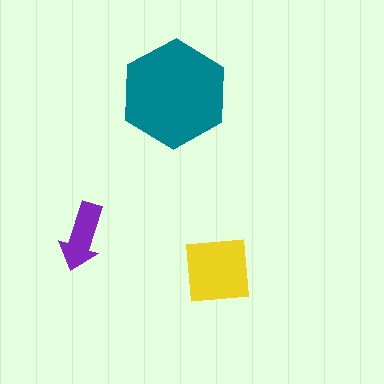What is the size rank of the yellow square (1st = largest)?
2nd.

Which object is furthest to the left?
The purple arrow is leftmost.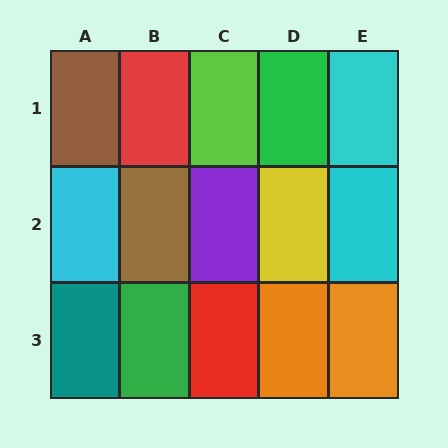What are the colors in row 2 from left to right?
Cyan, brown, purple, yellow, cyan.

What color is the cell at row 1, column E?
Cyan.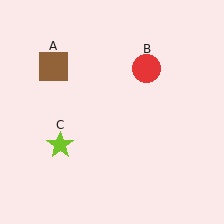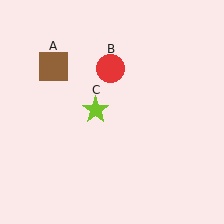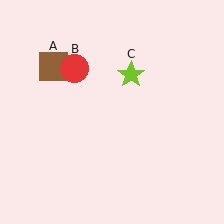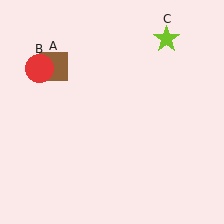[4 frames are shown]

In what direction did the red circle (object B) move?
The red circle (object B) moved left.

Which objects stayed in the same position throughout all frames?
Brown square (object A) remained stationary.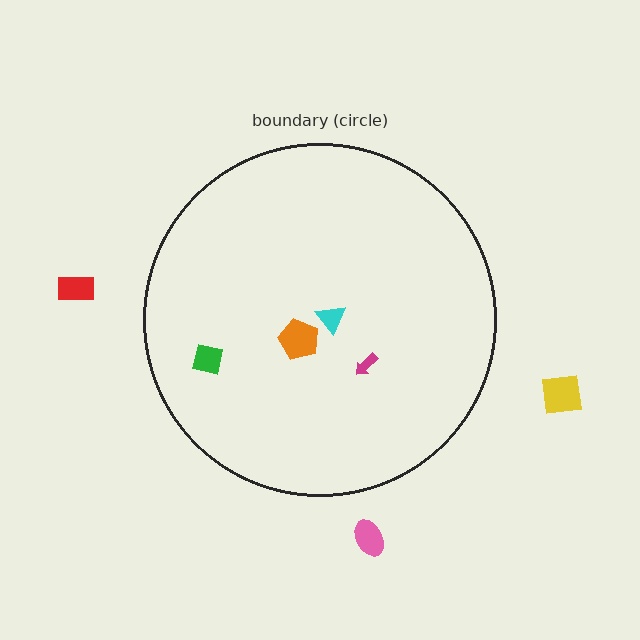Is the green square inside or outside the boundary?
Inside.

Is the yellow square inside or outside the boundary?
Outside.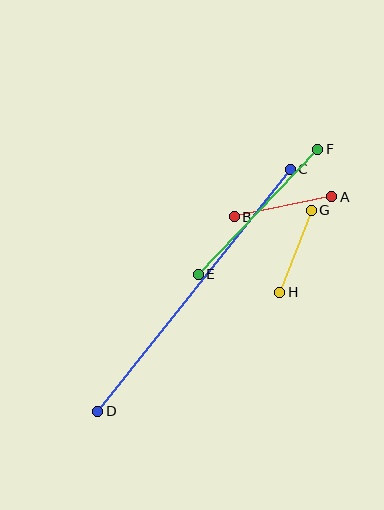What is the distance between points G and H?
The distance is approximately 88 pixels.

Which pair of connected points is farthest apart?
Points C and D are farthest apart.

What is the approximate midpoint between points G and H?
The midpoint is at approximately (296, 251) pixels.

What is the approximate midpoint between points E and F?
The midpoint is at approximately (258, 212) pixels.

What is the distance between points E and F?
The distance is approximately 173 pixels.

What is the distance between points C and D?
The distance is approximately 309 pixels.